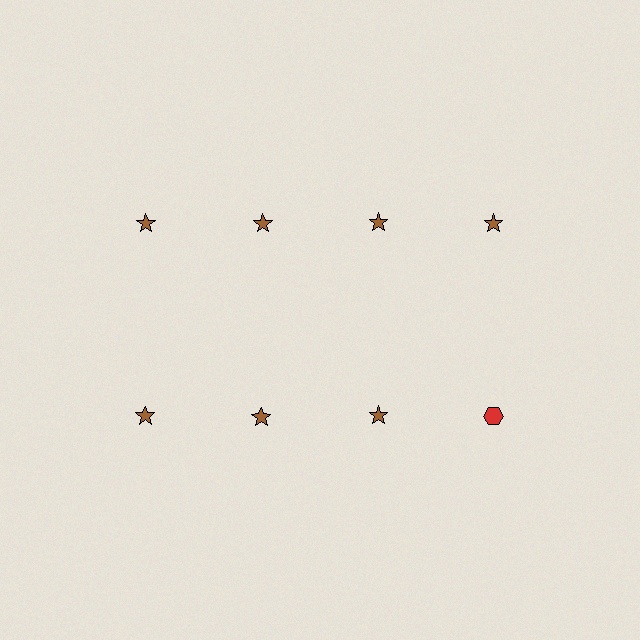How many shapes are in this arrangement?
There are 8 shapes arranged in a grid pattern.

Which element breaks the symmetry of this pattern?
The red hexagon in the second row, second from right column breaks the symmetry. All other shapes are brown stars.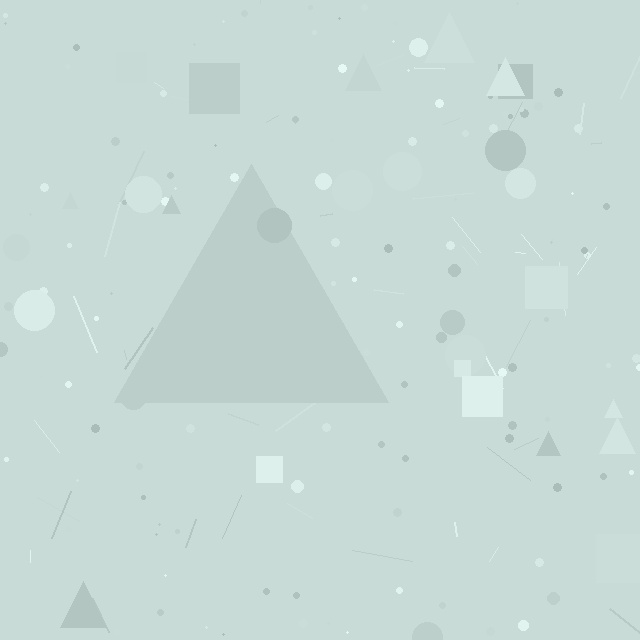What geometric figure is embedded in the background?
A triangle is embedded in the background.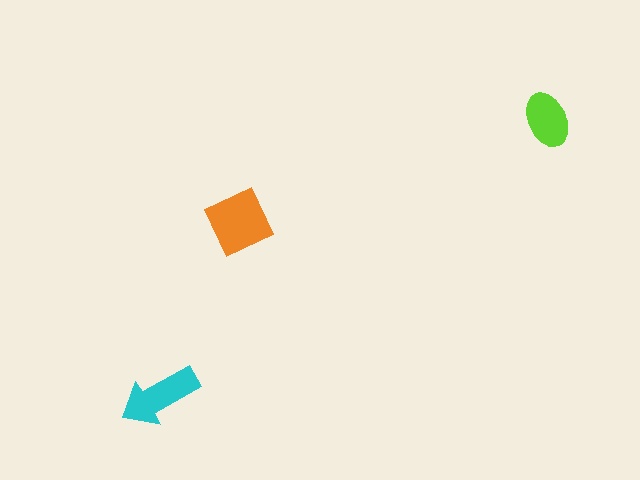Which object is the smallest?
The lime ellipse.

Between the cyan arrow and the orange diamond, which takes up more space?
The orange diamond.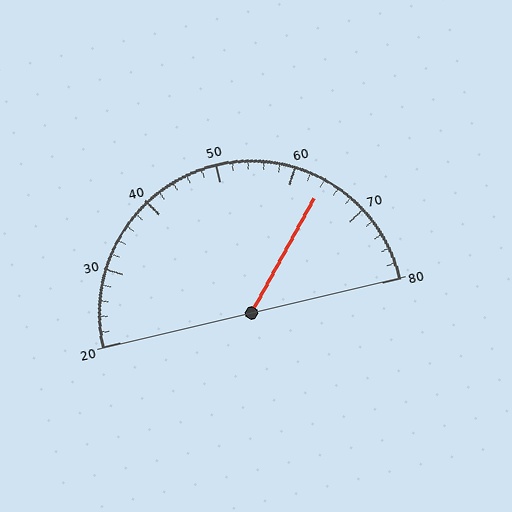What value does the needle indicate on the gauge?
The needle indicates approximately 64.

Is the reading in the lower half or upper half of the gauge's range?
The reading is in the upper half of the range (20 to 80).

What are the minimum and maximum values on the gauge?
The gauge ranges from 20 to 80.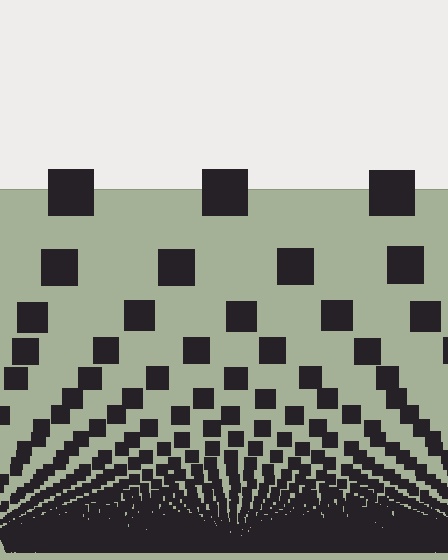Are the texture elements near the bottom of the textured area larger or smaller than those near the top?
Smaller. The gradient is inverted — elements near the bottom are smaller and denser.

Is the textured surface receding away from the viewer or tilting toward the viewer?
The surface appears to tilt toward the viewer. Texture elements get larger and sparser toward the top.